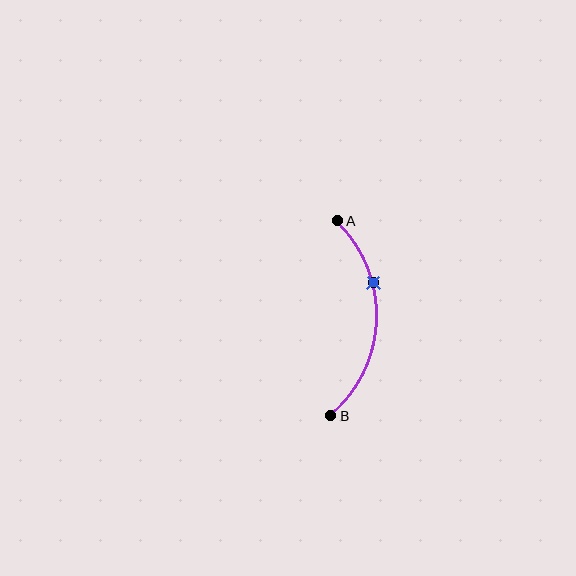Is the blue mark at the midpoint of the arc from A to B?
No. The blue mark lies on the arc but is closer to endpoint A. The arc midpoint would be at the point on the curve equidistant along the arc from both A and B.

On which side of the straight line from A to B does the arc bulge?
The arc bulges to the right of the straight line connecting A and B.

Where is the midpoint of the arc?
The arc midpoint is the point on the curve farthest from the straight line joining A and B. It sits to the right of that line.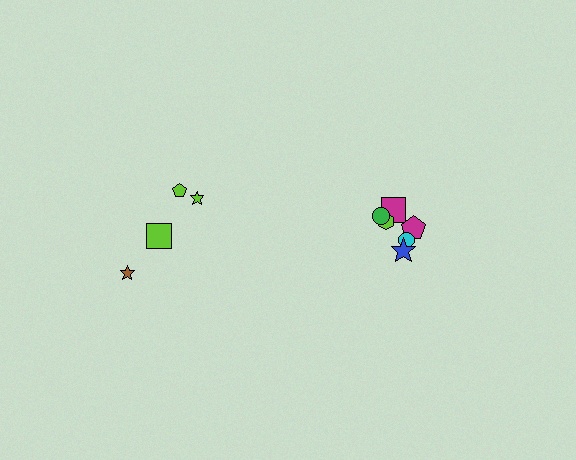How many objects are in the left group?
There are 4 objects.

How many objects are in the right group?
There are 6 objects.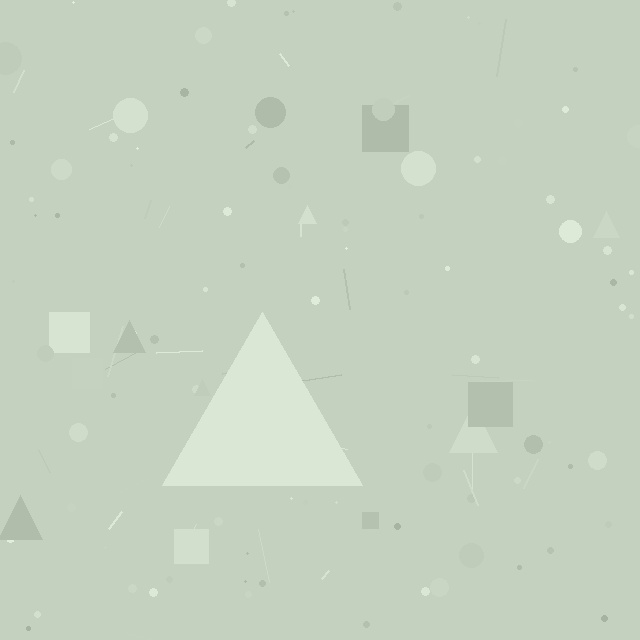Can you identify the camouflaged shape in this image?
The camouflaged shape is a triangle.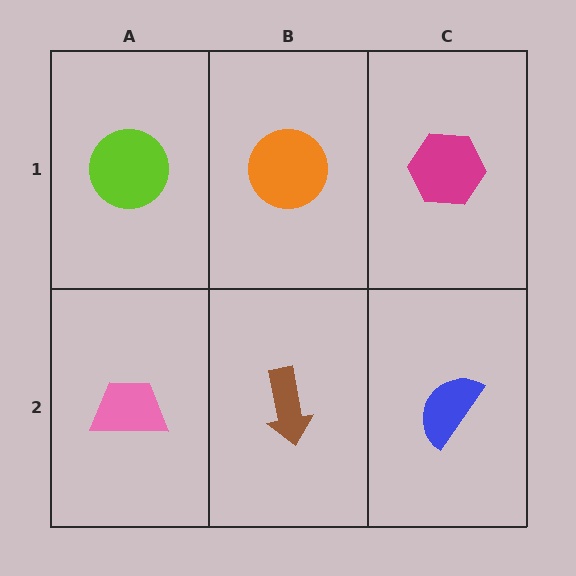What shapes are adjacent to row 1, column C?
A blue semicircle (row 2, column C), an orange circle (row 1, column B).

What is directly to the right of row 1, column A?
An orange circle.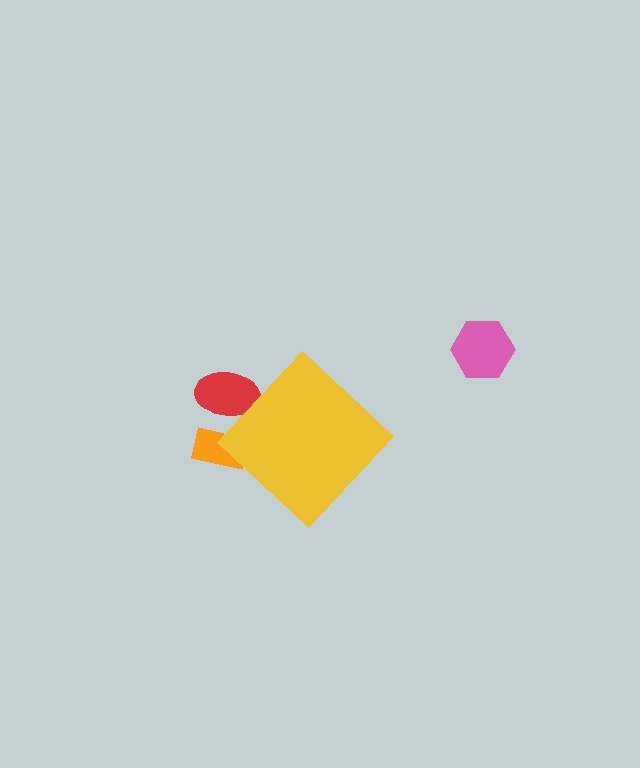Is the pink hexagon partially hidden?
No, the pink hexagon is fully visible.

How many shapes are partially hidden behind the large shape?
2 shapes are partially hidden.